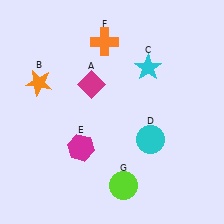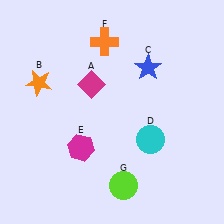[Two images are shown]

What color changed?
The star (C) changed from cyan in Image 1 to blue in Image 2.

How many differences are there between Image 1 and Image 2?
There is 1 difference between the two images.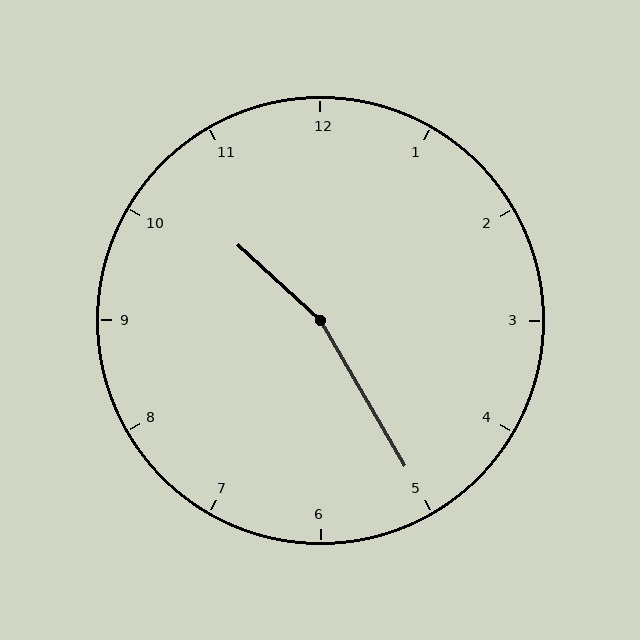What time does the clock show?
10:25.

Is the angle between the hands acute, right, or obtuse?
It is obtuse.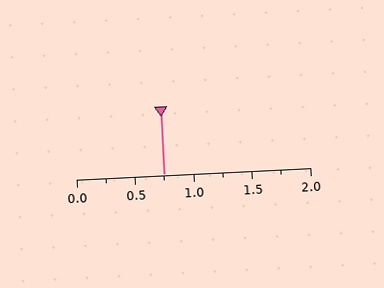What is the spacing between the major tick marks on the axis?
The major ticks are spaced 0.5 apart.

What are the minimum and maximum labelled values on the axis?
The axis runs from 0.0 to 2.0.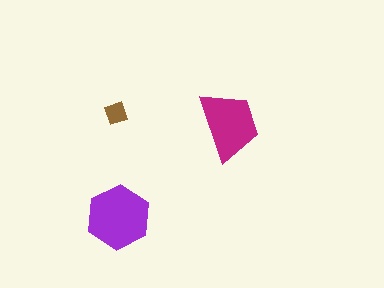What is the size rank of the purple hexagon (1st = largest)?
1st.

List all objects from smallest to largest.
The brown diamond, the magenta trapezoid, the purple hexagon.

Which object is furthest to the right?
The magenta trapezoid is rightmost.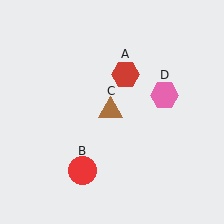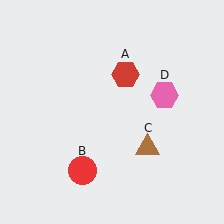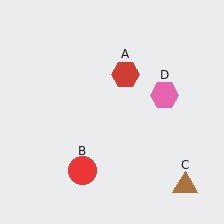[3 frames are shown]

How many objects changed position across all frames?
1 object changed position: brown triangle (object C).